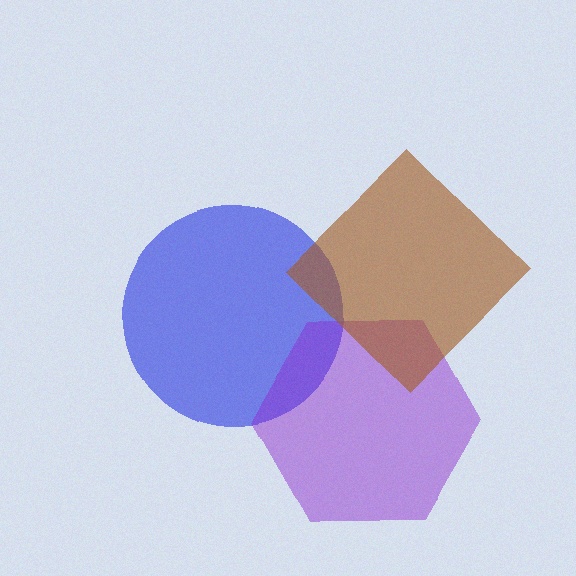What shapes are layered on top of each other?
The layered shapes are: a blue circle, a purple hexagon, a brown diamond.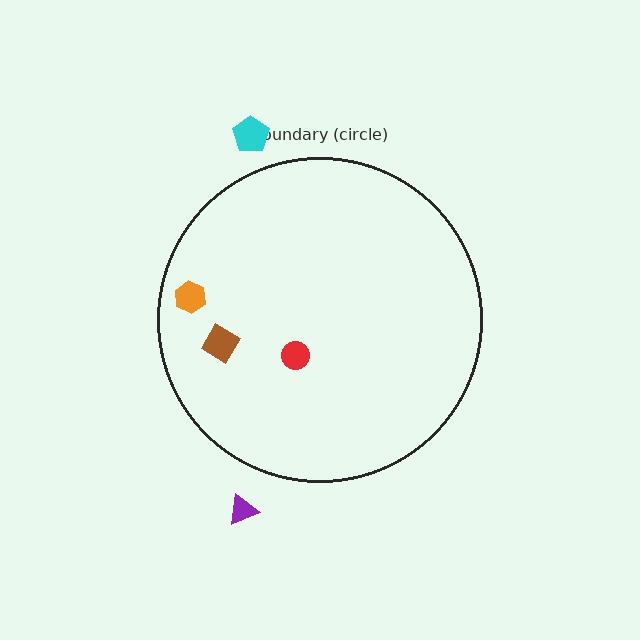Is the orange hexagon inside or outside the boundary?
Inside.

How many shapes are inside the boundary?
3 inside, 2 outside.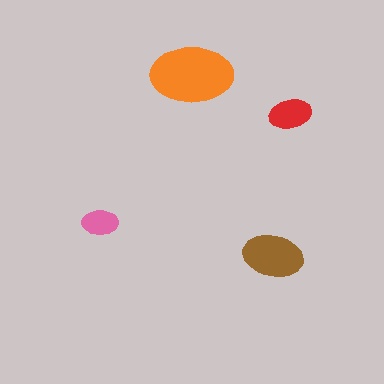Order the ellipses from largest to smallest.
the orange one, the brown one, the red one, the pink one.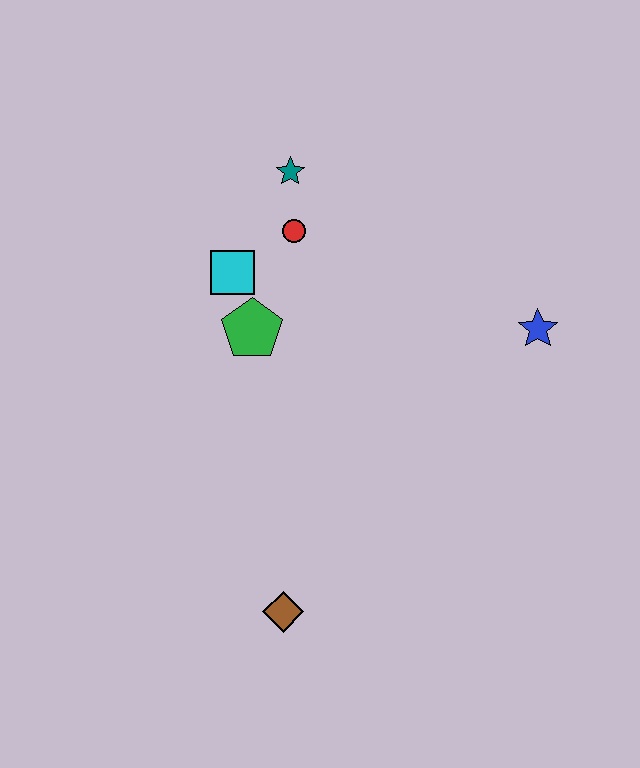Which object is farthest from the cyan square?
The brown diamond is farthest from the cyan square.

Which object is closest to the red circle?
The teal star is closest to the red circle.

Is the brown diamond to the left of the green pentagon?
No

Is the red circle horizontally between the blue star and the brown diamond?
Yes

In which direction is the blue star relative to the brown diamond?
The blue star is above the brown diamond.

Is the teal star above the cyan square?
Yes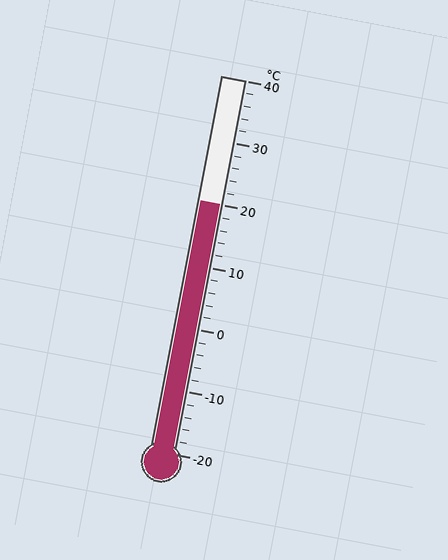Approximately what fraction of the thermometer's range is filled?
The thermometer is filled to approximately 65% of its range.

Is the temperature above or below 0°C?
The temperature is above 0°C.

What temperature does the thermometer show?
The thermometer shows approximately 20°C.